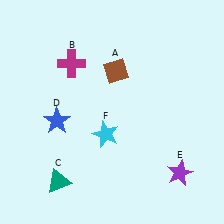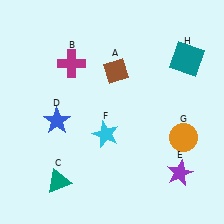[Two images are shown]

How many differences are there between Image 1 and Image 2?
There are 2 differences between the two images.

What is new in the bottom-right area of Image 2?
An orange circle (G) was added in the bottom-right area of Image 2.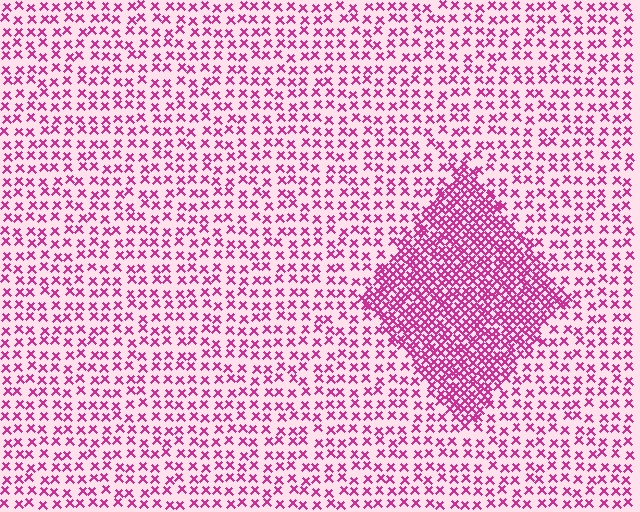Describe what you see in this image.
The image contains small magenta elements arranged at two different densities. A diamond-shaped region is visible where the elements are more densely packed than the surrounding area.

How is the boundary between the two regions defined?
The boundary is defined by a change in element density (approximately 2.4x ratio). All elements are the same color, size, and shape.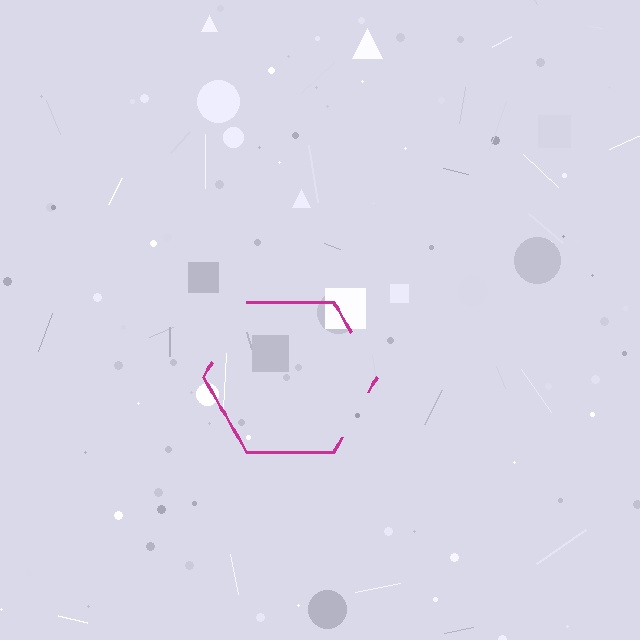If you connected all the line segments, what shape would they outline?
They would outline a hexagon.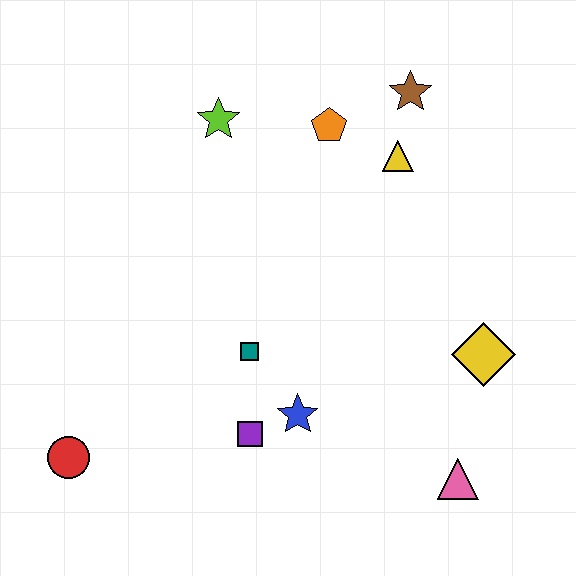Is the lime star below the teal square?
No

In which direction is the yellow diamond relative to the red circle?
The yellow diamond is to the right of the red circle.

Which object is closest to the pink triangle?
The yellow diamond is closest to the pink triangle.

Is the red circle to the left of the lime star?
Yes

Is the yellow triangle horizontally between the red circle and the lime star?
No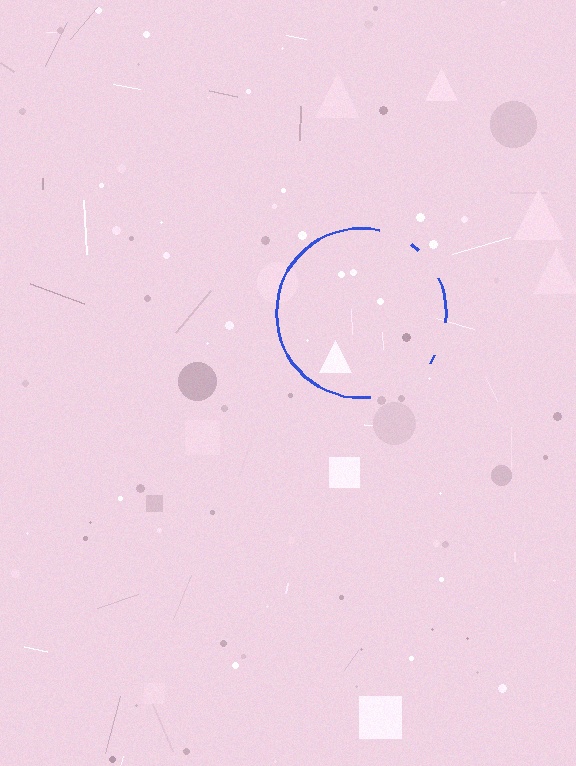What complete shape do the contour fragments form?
The contour fragments form a circle.